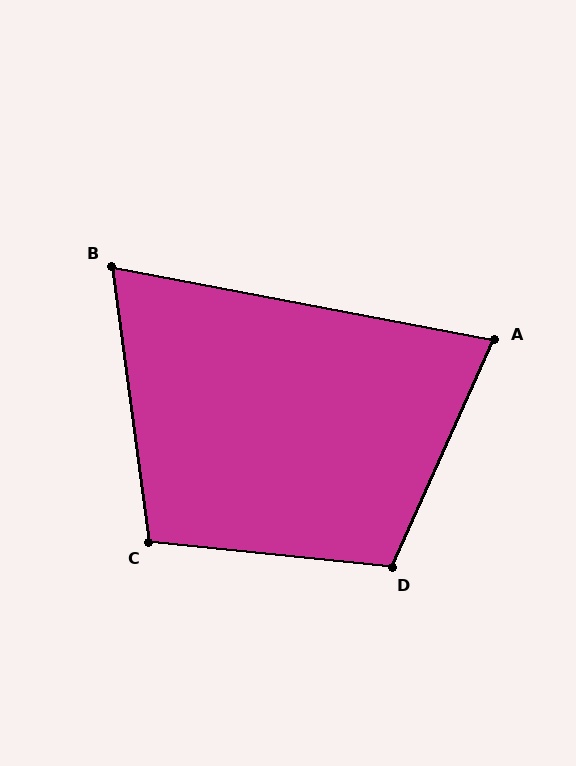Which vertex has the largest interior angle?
D, at approximately 108 degrees.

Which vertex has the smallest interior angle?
B, at approximately 72 degrees.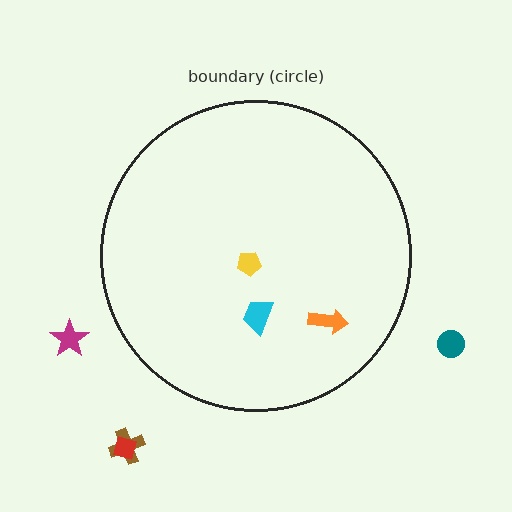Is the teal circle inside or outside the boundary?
Outside.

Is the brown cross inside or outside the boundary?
Outside.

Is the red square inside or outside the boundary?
Outside.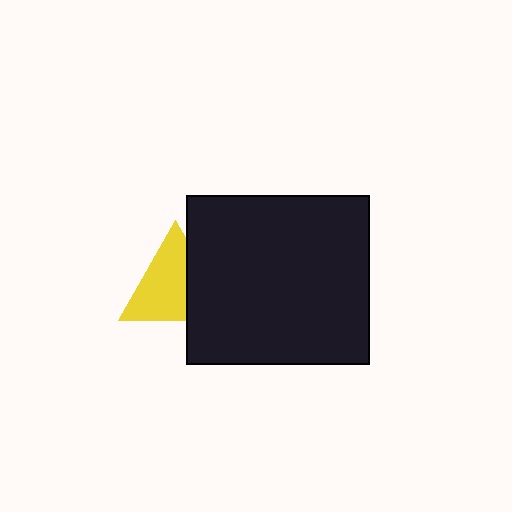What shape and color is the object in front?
The object in front is a black rectangle.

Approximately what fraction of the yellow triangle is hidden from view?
Roughly 35% of the yellow triangle is hidden behind the black rectangle.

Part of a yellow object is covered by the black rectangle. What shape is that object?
It is a triangle.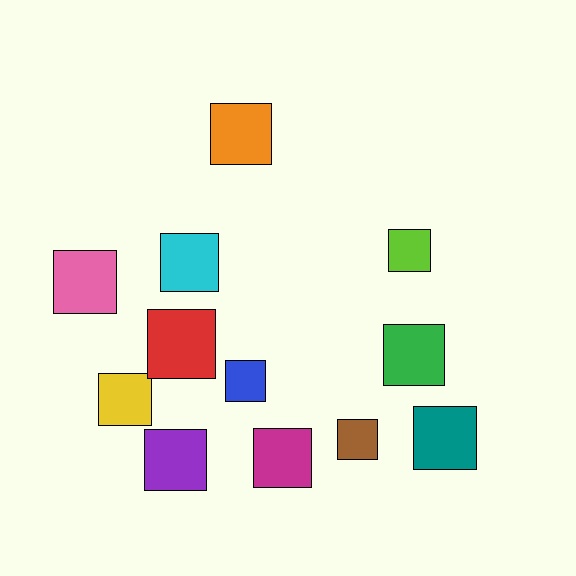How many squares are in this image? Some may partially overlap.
There are 12 squares.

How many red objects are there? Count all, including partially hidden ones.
There is 1 red object.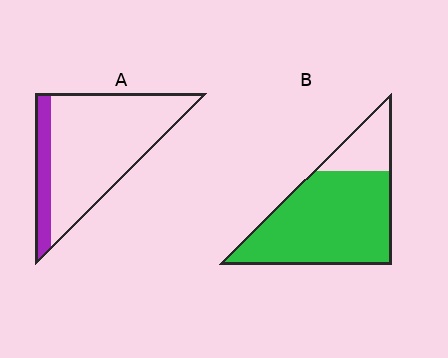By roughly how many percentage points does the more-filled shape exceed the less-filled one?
By roughly 60 percentage points (B over A).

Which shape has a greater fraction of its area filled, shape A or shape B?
Shape B.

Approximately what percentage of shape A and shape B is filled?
A is approximately 20% and B is approximately 80%.